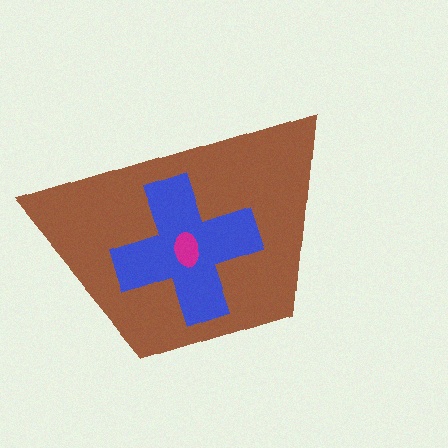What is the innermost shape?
The magenta ellipse.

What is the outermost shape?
The brown trapezoid.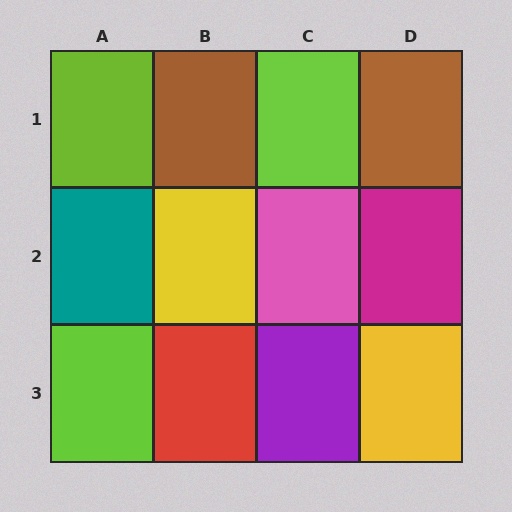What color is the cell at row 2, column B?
Yellow.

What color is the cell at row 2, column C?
Pink.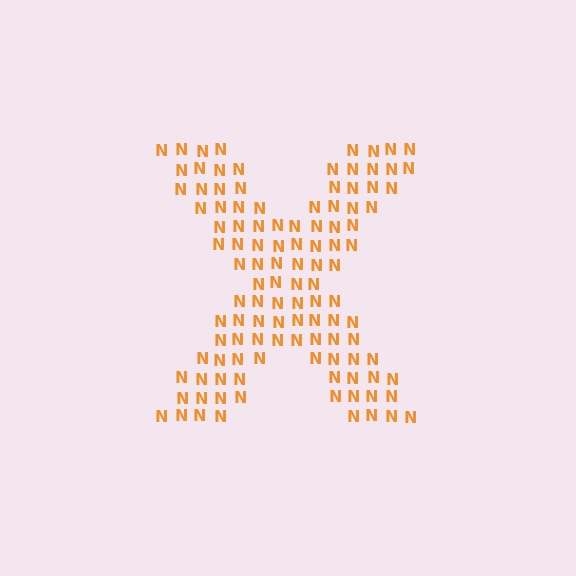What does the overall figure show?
The overall figure shows the letter X.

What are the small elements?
The small elements are letter N's.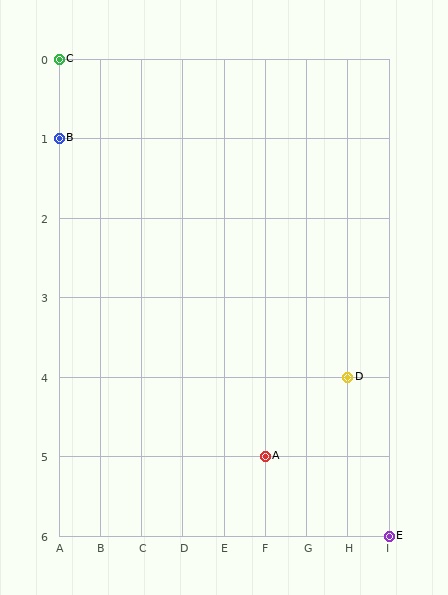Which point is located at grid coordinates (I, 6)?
Point E is at (I, 6).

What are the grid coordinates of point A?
Point A is at grid coordinates (F, 5).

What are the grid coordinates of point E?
Point E is at grid coordinates (I, 6).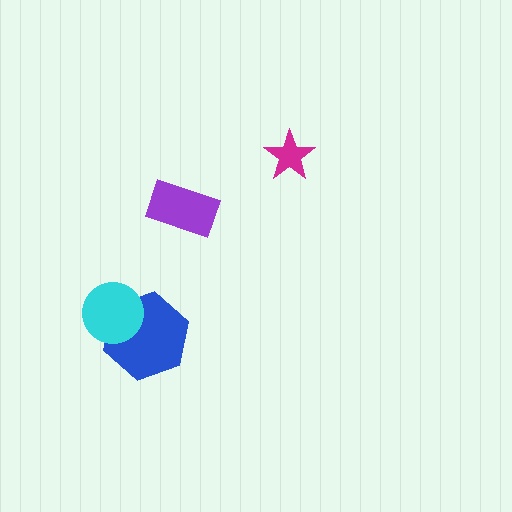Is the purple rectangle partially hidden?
No, no other shape covers it.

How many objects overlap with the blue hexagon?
1 object overlaps with the blue hexagon.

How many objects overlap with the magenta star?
0 objects overlap with the magenta star.